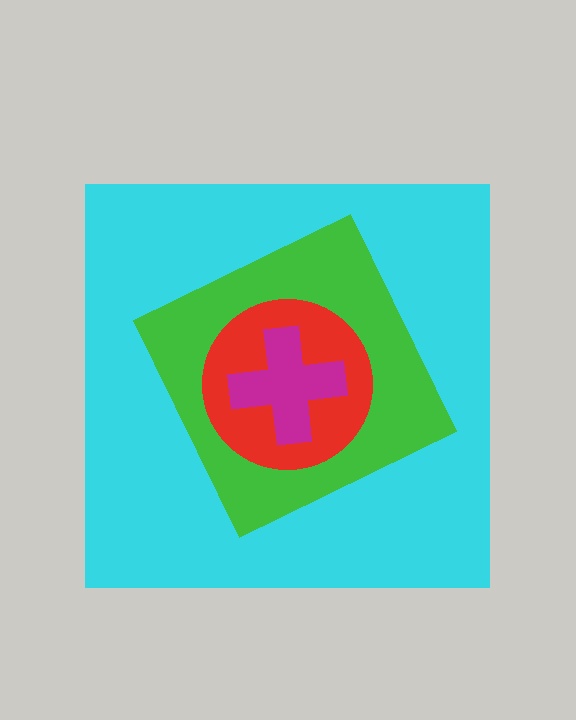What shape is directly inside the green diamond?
The red circle.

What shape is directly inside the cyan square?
The green diamond.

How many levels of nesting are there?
4.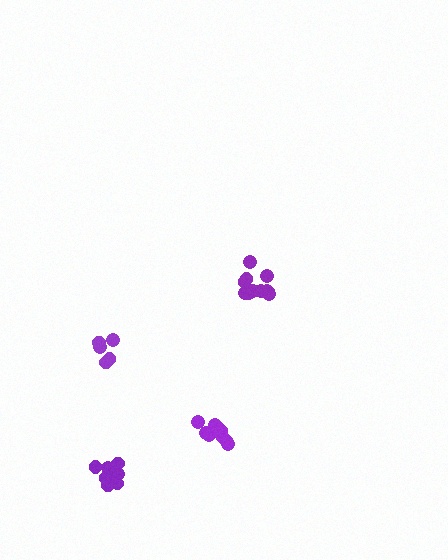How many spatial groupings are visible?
There are 4 spatial groupings.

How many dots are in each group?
Group 1: 10 dots, Group 2: 9 dots, Group 3: 11 dots, Group 4: 5 dots (35 total).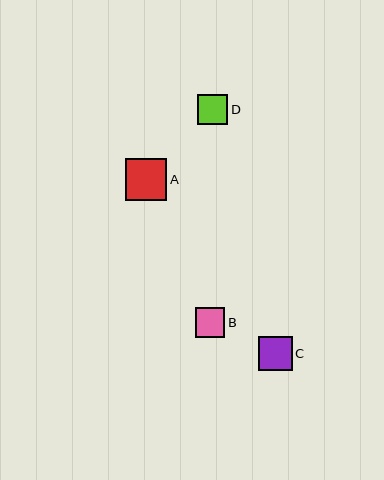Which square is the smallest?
Square B is the smallest with a size of approximately 30 pixels.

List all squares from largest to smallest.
From largest to smallest: A, C, D, B.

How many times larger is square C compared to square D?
Square C is approximately 1.1 times the size of square D.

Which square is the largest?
Square A is the largest with a size of approximately 41 pixels.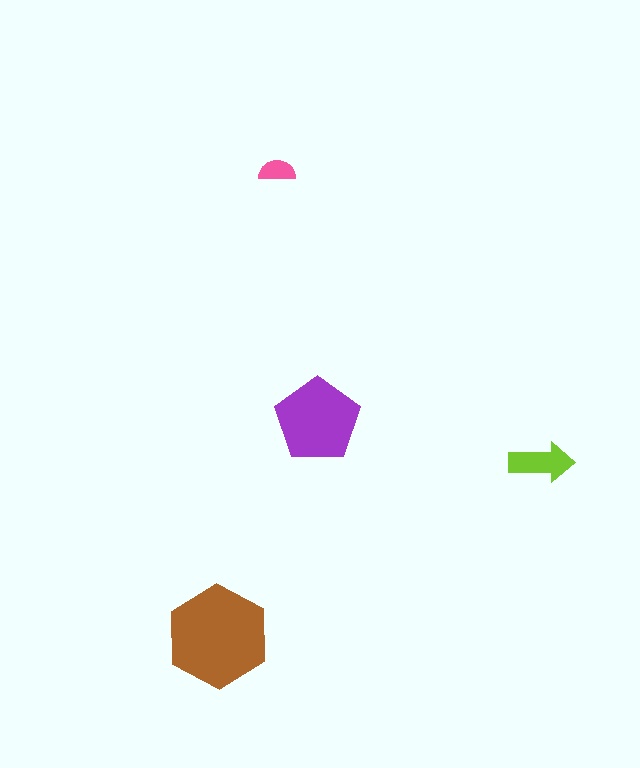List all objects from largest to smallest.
The brown hexagon, the purple pentagon, the lime arrow, the pink semicircle.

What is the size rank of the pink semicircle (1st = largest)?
4th.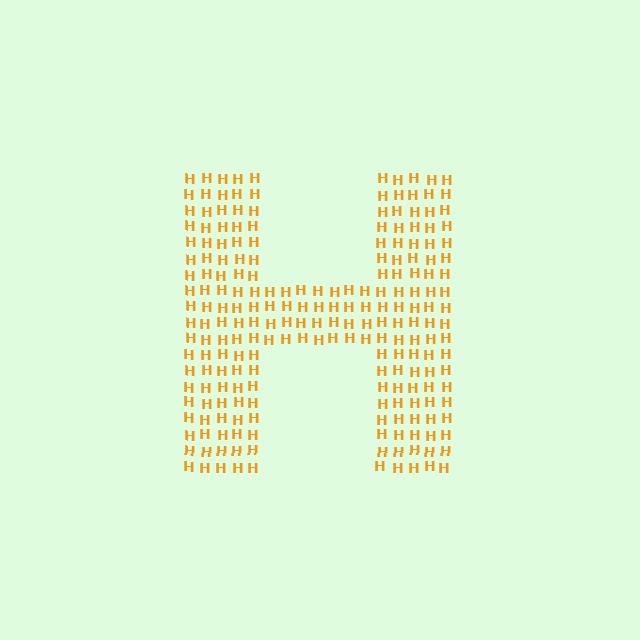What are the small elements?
The small elements are letter H's.